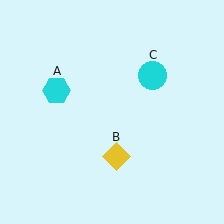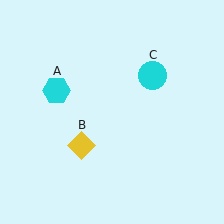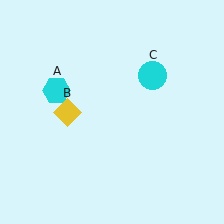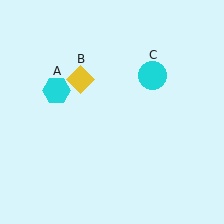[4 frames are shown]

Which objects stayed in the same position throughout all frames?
Cyan hexagon (object A) and cyan circle (object C) remained stationary.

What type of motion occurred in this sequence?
The yellow diamond (object B) rotated clockwise around the center of the scene.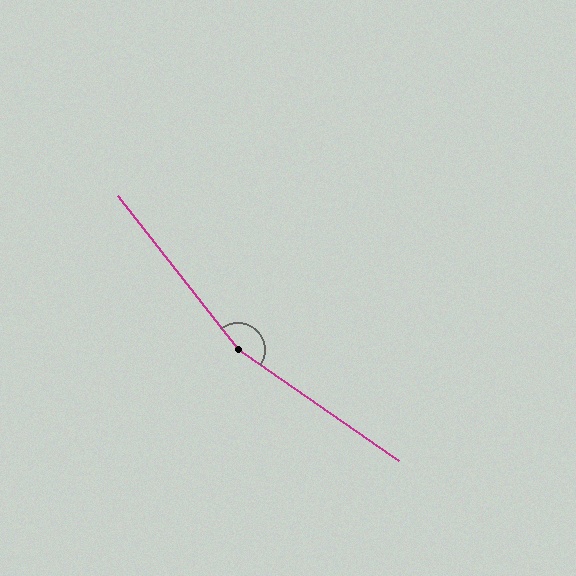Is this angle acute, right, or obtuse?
It is obtuse.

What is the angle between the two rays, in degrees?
Approximately 163 degrees.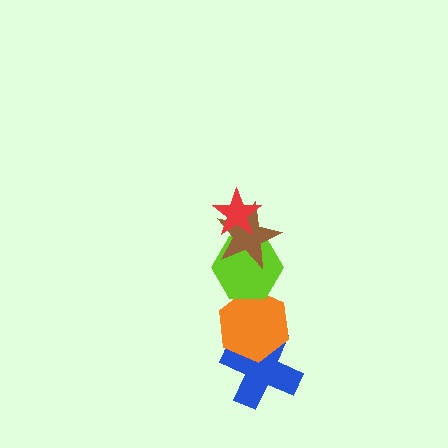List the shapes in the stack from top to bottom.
From top to bottom: the red star, the brown star, the lime hexagon, the orange hexagon, the blue cross.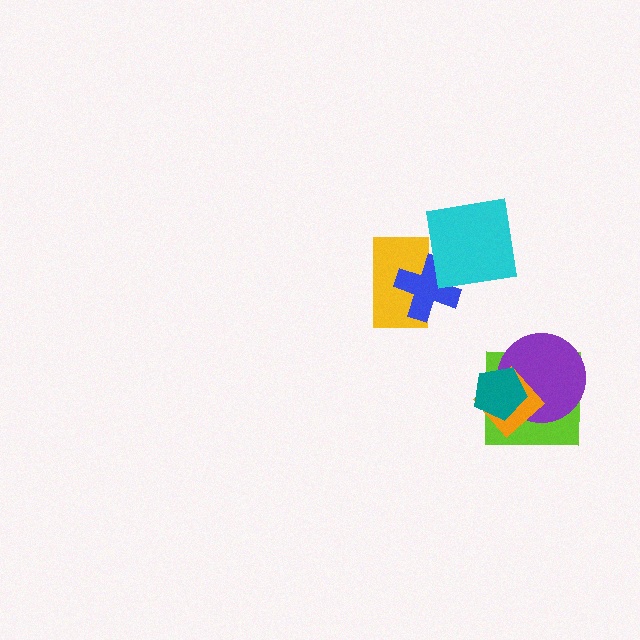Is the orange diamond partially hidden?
Yes, it is partially covered by another shape.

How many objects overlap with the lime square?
3 objects overlap with the lime square.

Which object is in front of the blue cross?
The cyan square is in front of the blue cross.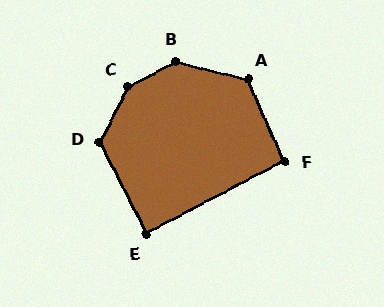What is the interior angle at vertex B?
Approximately 140 degrees (obtuse).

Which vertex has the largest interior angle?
C, at approximately 144 degrees.